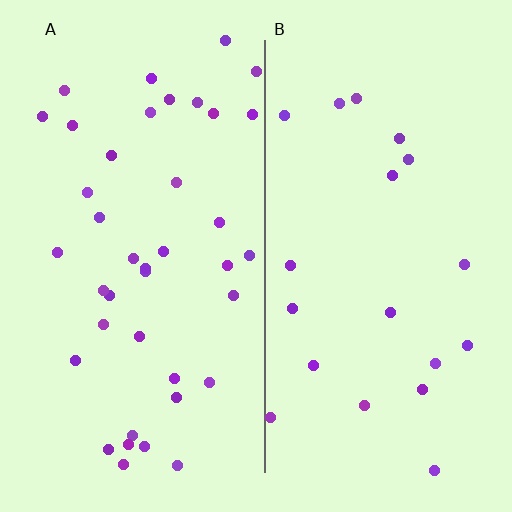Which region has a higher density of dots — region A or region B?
A (the left).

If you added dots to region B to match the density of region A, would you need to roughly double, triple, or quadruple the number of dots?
Approximately double.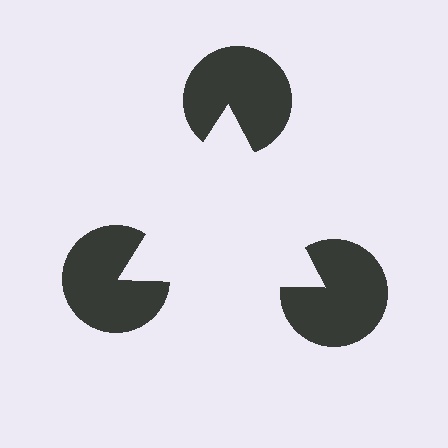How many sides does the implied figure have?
3 sides.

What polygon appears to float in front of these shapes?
An illusory triangle — its edges are inferred from the aligned wedge cuts in the pac-man discs, not physically drawn.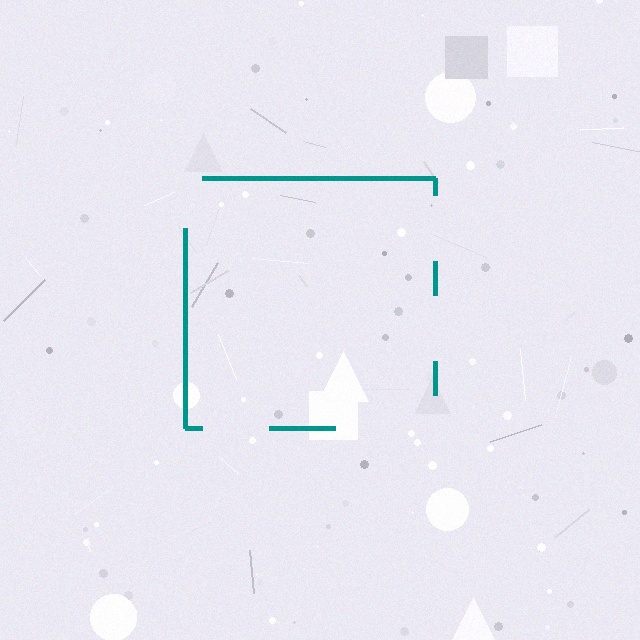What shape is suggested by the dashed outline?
The dashed outline suggests a square.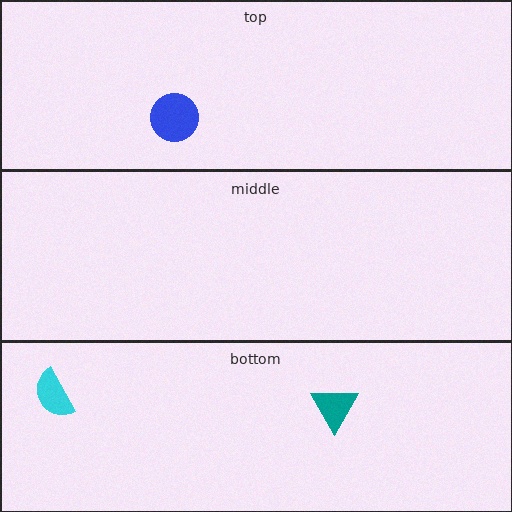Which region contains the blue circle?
The top region.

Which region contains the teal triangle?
The bottom region.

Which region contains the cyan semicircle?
The bottom region.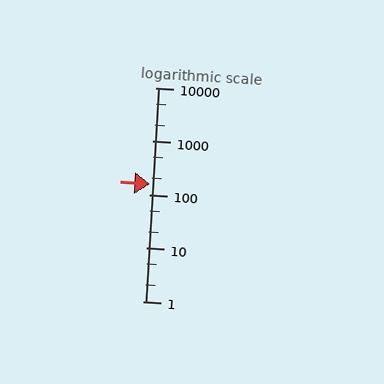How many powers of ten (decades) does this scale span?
The scale spans 4 decades, from 1 to 10000.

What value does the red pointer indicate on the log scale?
The pointer indicates approximately 160.